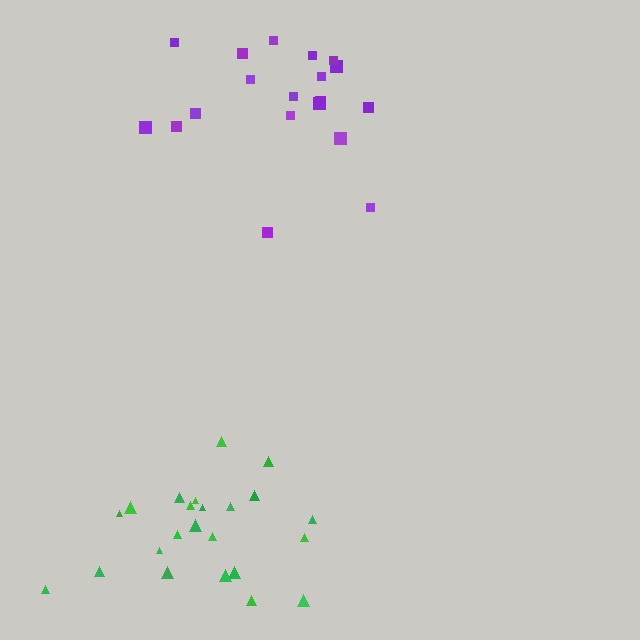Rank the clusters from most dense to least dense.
green, purple.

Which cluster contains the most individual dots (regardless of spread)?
Green (23).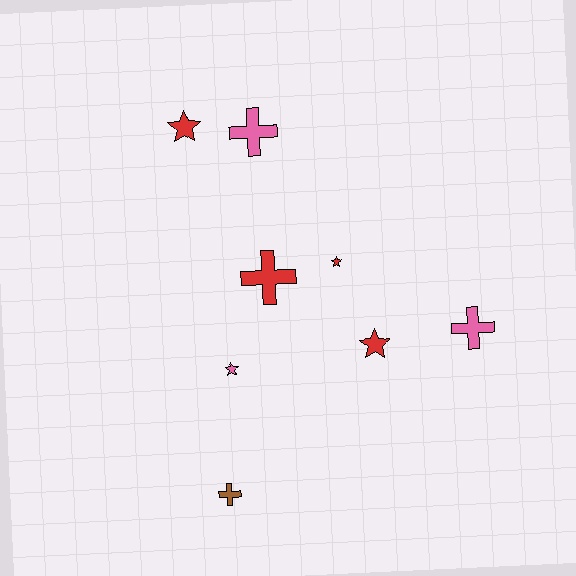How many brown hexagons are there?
There are no brown hexagons.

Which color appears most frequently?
Red, with 4 objects.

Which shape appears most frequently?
Star, with 4 objects.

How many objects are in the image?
There are 8 objects.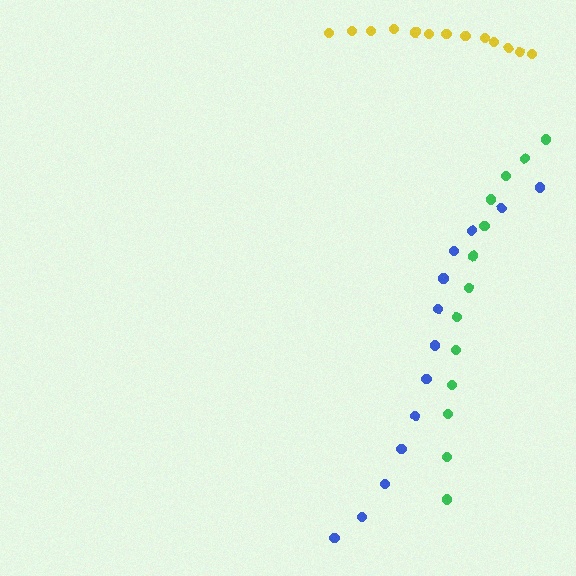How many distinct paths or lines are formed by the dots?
There are 3 distinct paths.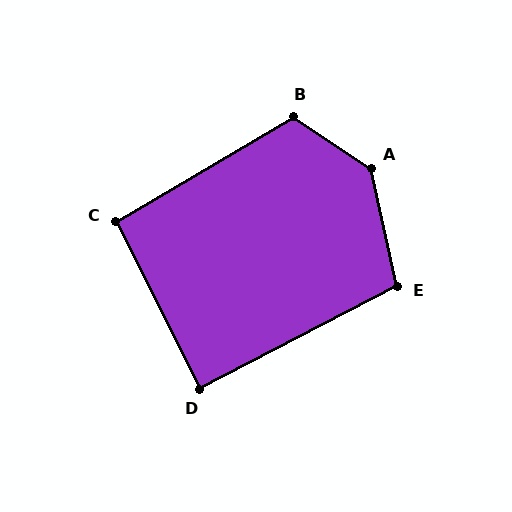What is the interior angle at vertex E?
Approximately 105 degrees (obtuse).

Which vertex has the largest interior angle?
A, at approximately 136 degrees.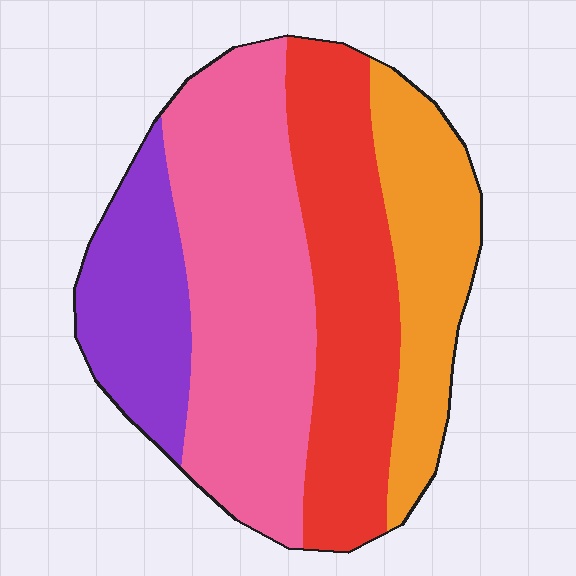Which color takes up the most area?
Pink, at roughly 35%.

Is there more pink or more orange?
Pink.